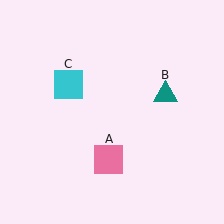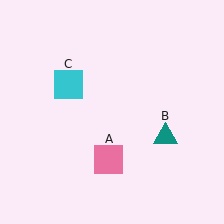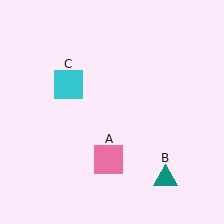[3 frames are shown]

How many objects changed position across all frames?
1 object changed position: teal triangle (object B).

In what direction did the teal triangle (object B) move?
The teal triangle (object B) moved down.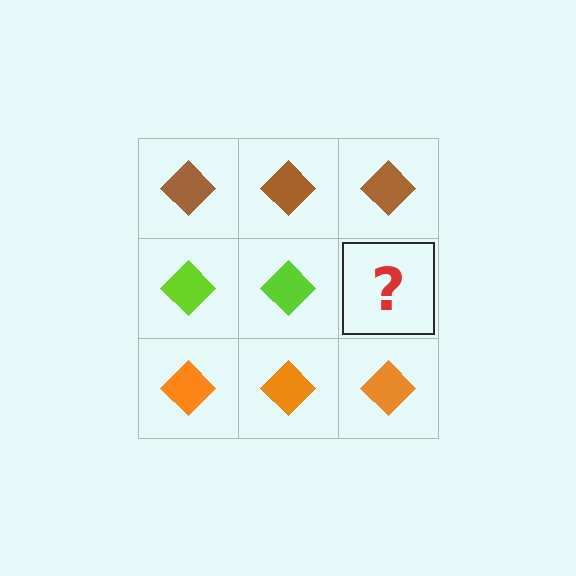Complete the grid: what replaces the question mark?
The question mark should be replaced with a lime diamond.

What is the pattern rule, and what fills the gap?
The rule is that each row has a consistent color. The gap should be filled with a lime diamond.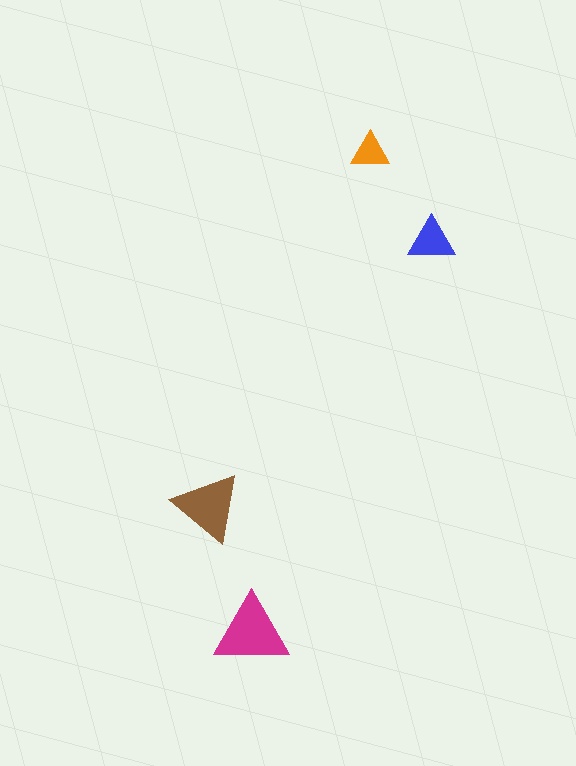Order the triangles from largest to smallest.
the magenta one, the brown one, the blue one, the orange one.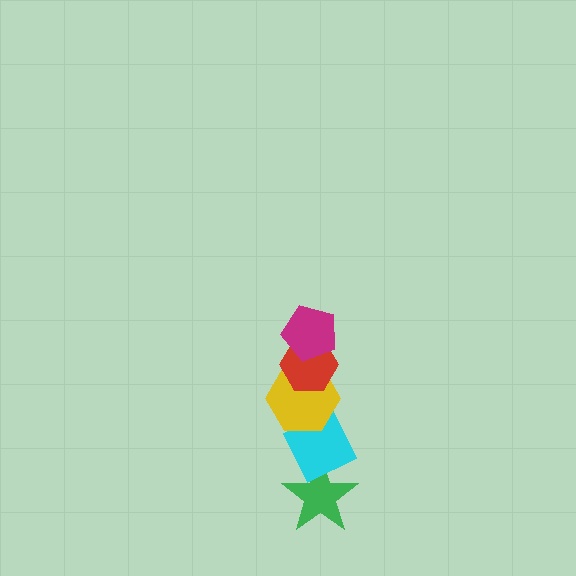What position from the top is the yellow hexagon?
The yellow hexagon is 3rd from the top.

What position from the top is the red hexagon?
The red hexagon is 2nd from the top.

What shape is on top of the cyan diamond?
The yellow hexagon is on top of the cyan diamond.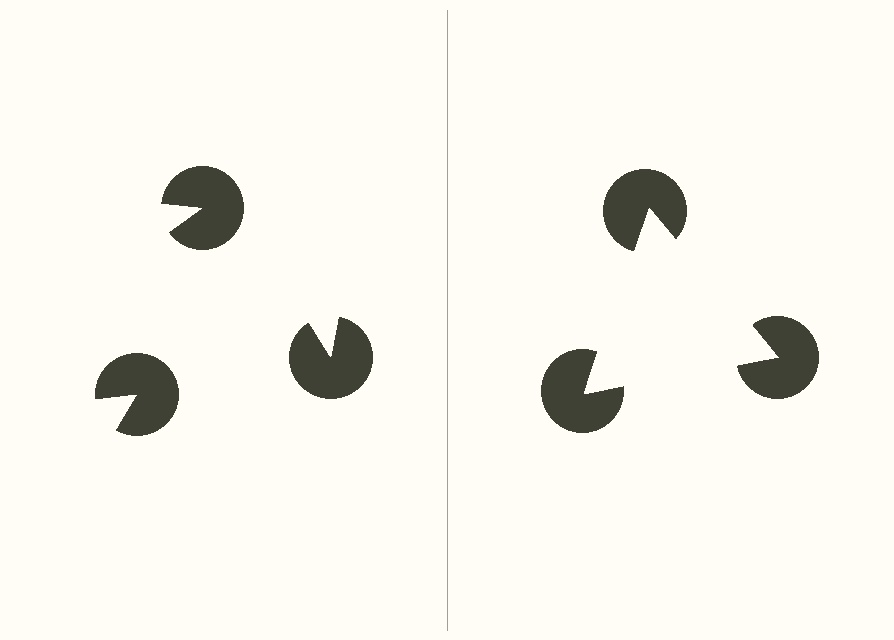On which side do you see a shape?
An illusory triangle appears on the right side. On the left side the wedge cuts are rotated, so no coherent shape forms.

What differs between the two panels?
The pac-man discs are positioned identically on both sides; only the wedge orientations differ. On the right they align to a triangle; on the left they are misaligned.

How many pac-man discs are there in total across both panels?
6 — 3 on each side.